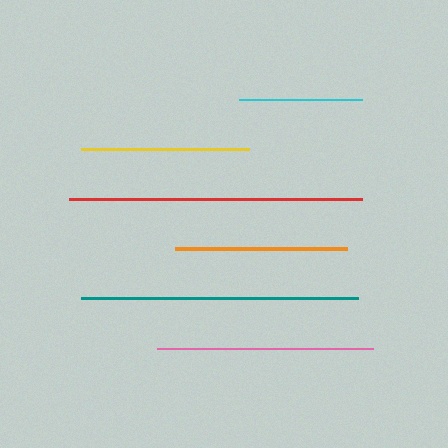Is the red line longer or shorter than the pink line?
The red line is longer than the pink line.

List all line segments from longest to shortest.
From longest to shortest: red, teal, pink, orange, yellow, cyan.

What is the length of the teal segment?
The teal segment is approximately 277 pixels long.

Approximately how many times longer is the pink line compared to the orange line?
The pink line is approximately 1.3 times the length of the orange line.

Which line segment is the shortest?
The cyan line is the shortest at approximately 123 pixels.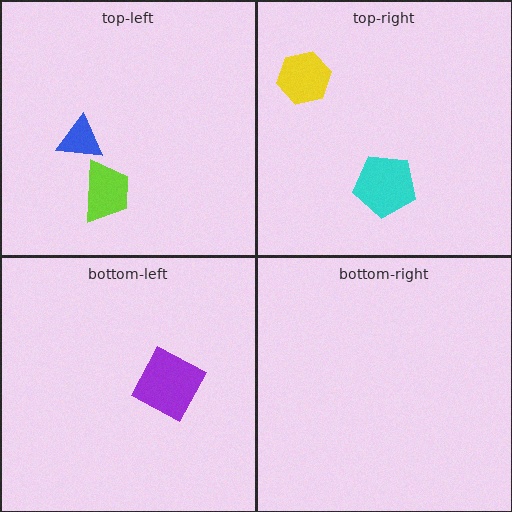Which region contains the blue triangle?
The top-left region.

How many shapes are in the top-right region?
2.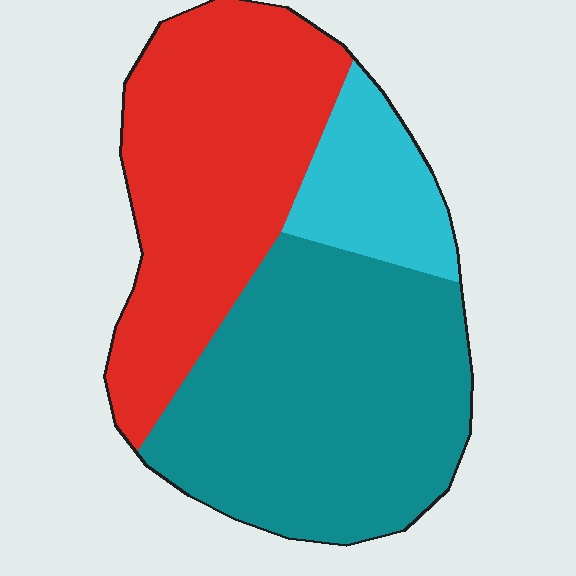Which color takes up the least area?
Cyan, at roughly 15%.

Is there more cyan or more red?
Red.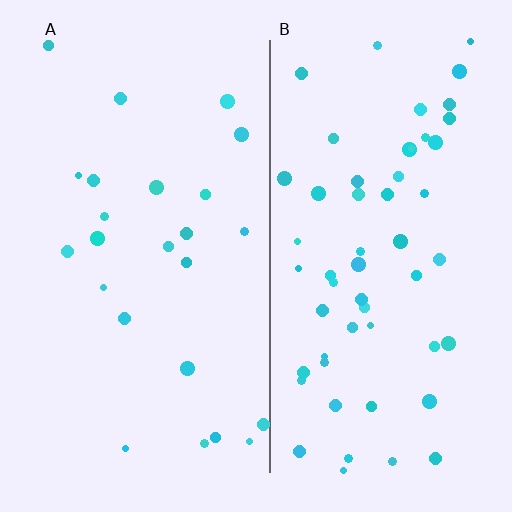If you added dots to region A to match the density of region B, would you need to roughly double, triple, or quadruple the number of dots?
Approximately double.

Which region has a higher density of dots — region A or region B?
B (the right).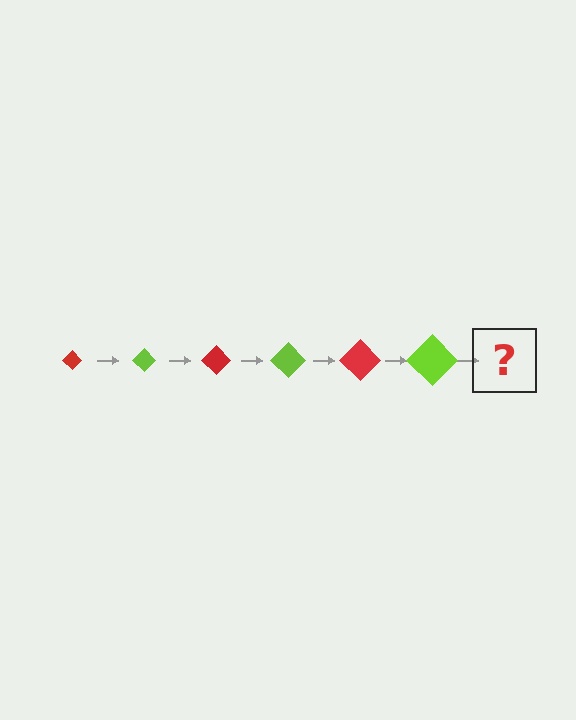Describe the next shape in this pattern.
It should be a red diamond, larger than the previous one.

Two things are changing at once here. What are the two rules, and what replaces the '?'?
The two rules are that the diamond grows larger each step and the color cycles through red and lime. The '?' should be a red diamond, larger than the previous one.